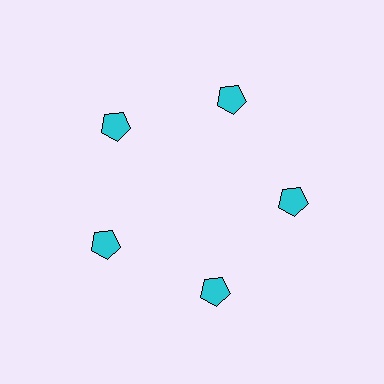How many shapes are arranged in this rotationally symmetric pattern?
There are 5 shapes, arranged in 5 groups of 1.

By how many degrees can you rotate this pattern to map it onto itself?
The pattern maps onto itself every 72 degrees of rotation.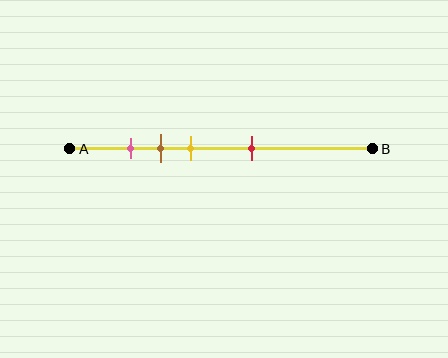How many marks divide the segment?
There are 4 marks dividing the segment.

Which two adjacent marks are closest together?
The pink and brown marks are the closest adjacent pair.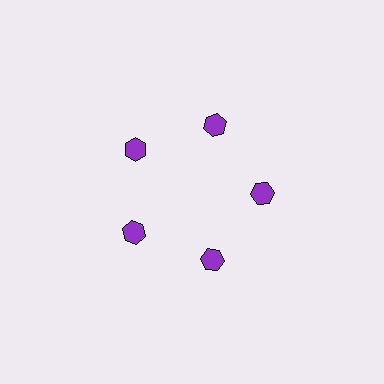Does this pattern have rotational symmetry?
Yes, this pattern has 5-fold rotational symmetry. It looks the same after rotating 72 degrees around the center.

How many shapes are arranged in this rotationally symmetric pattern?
There are 5 shapes, arranged in 5 groups of 1.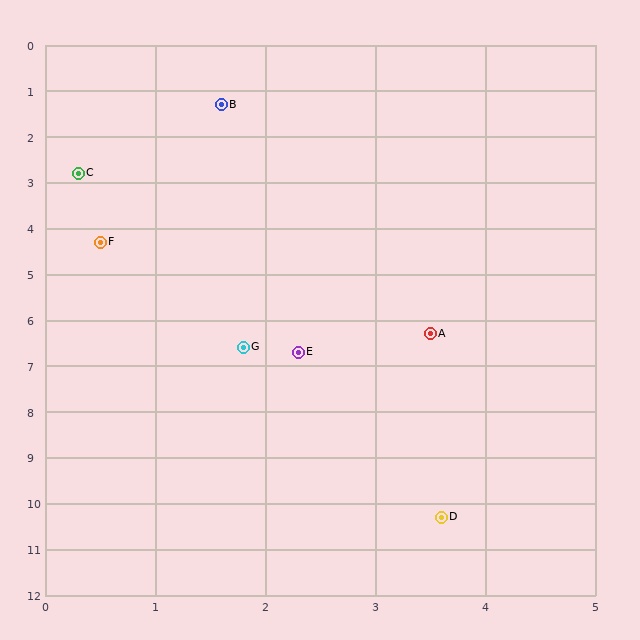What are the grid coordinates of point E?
Point E is at approximately (2.3, 6.7).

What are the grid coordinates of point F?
Point F is at approximately (0.5, 4.3).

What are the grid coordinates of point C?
Point C is at approximately (0.3, 2.8).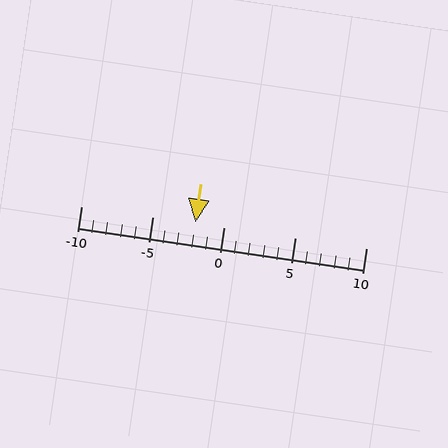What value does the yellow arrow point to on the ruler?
The yellow arrow points to approximately -2.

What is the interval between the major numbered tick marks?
The major tick marks are spaced 5 units apart.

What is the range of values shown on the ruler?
The ruler shows values from -10 to 10.